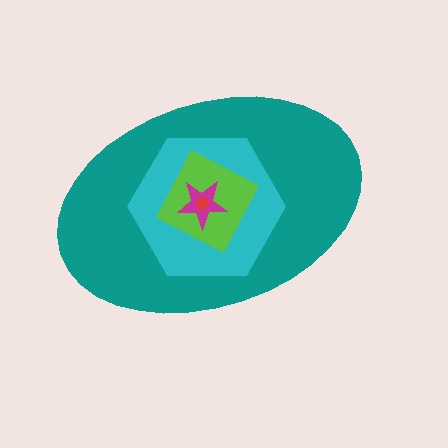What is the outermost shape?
The teal ellipse.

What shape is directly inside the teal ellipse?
The cyan hexagon.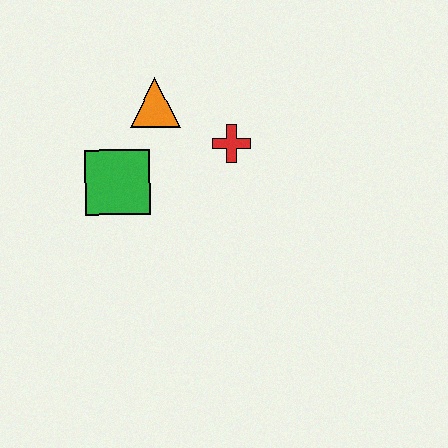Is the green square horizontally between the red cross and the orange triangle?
No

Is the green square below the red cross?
Yes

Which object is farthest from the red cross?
The green square is farthest from the red cross.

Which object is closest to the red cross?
The orange triangle is closest to the red cross.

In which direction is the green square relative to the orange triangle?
The green square is below the orange triangle.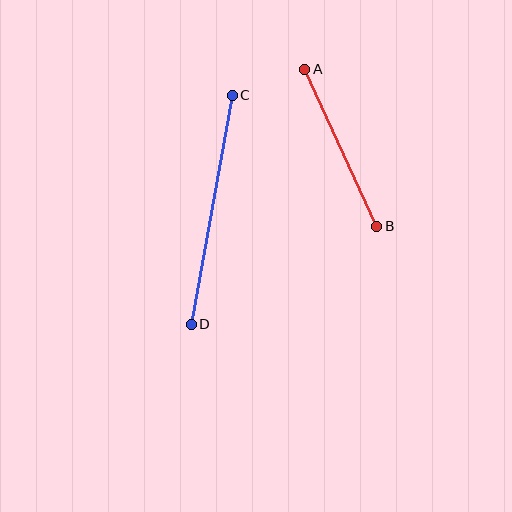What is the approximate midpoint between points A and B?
The midpoint is at approximately (341, 148) pixels.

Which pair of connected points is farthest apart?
Points C and D are farthest apart.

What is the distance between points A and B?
The distance is approximately 173 pixels.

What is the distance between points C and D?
The distance is approximately 232 pixels.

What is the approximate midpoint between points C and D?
The midpoint is at approximately (212, 210) pixels.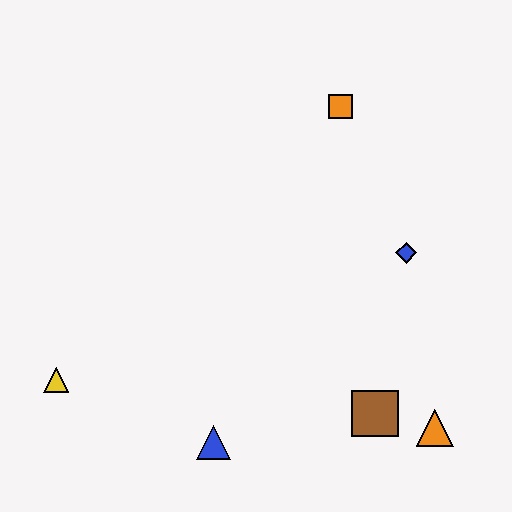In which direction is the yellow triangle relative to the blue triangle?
The yellow triangle is to the left of the blue triangle.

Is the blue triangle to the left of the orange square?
Yes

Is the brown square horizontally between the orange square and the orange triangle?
Yes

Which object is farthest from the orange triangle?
The yellow triangle is farthest from the orange triangle.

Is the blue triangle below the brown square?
Yes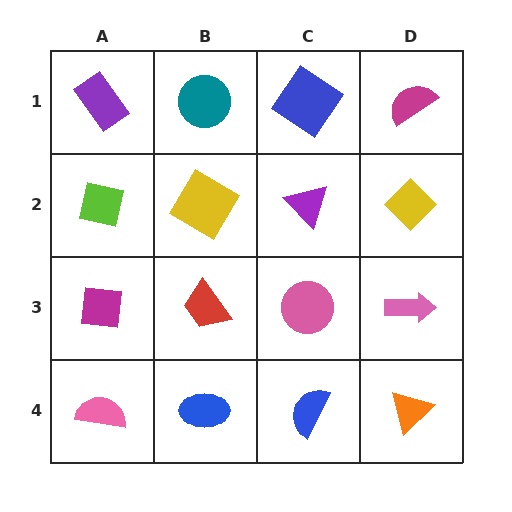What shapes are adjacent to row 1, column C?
A purple triangle (row 2, column C), a teal circle (row 1, column B), a magenta semicircle (row 1, column D).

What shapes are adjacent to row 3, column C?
A purple triangle (row 2, column C), a blue semicircle (row 4, column C), a red trapezoid (row 3, column B), a pink arrow (row 3, column D).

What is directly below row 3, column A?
A pink semicircle.